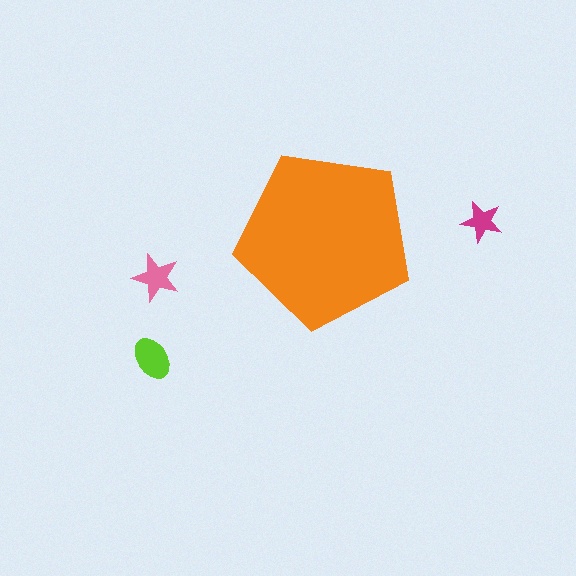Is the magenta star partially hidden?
No, the magenta star is fully visible.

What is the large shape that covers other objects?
An orange pentagon.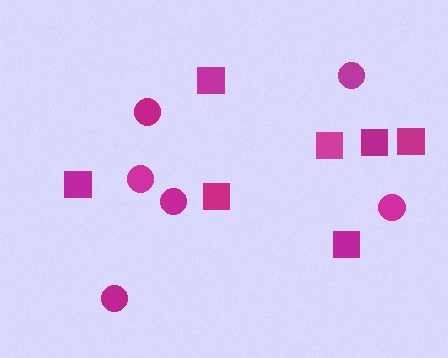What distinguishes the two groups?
There are 2 groups: one group of circles (6) and one group of squares (7).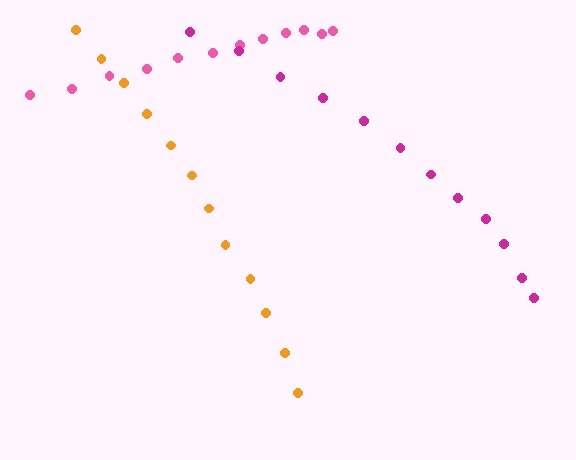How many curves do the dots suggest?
There are 3 distinct paths.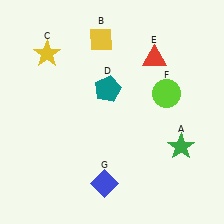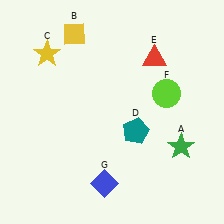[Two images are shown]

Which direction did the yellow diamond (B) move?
The yellow diamond (B) moved left.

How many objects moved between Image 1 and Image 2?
2 objects moved between the two images.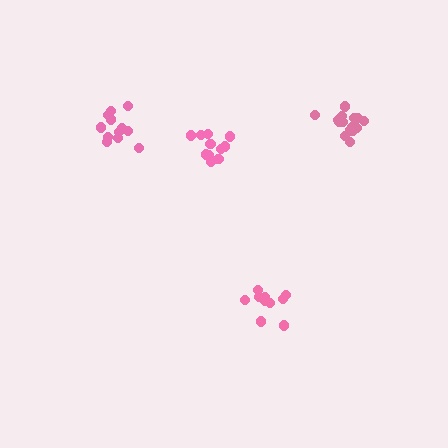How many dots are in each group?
Group 1: 12 dots, Group 2: 11 dots, Group 3: 10 dots, Group 4: 15 dots (48 total).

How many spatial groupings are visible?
There are 4 spatial groupings.